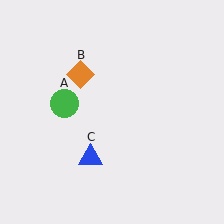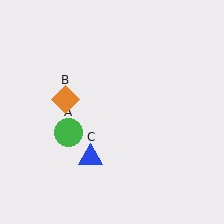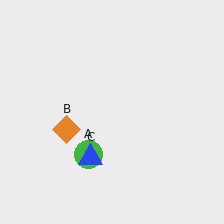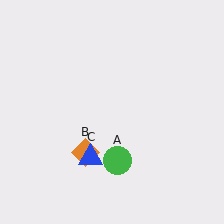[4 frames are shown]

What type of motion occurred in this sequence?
The green circle (object A), orange diamond (object B) rotated counterclockwise around the center of the scene.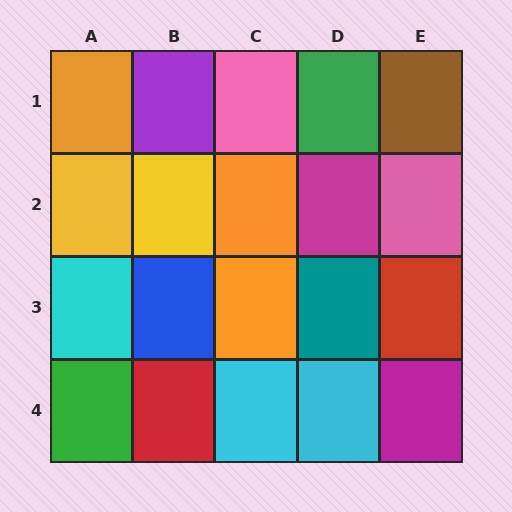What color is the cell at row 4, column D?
Cyan.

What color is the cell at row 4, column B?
Red.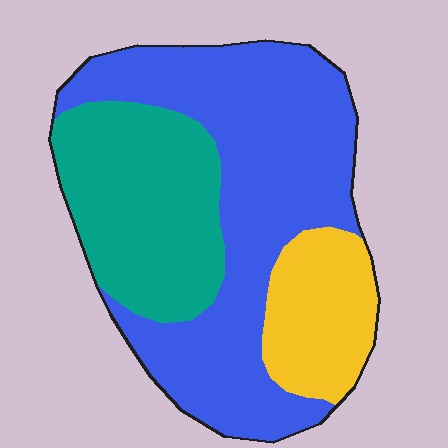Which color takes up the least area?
Yellow, at roughly 15%.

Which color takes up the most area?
Blue, at roughly 55%.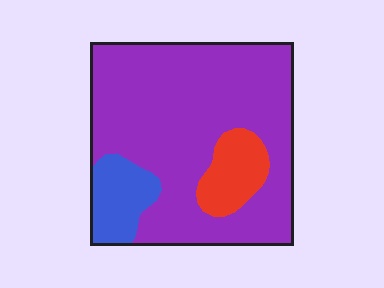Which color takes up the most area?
Purple, at roughly 75%.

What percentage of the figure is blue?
Blue takes up about one eighth (1/8) of the figure.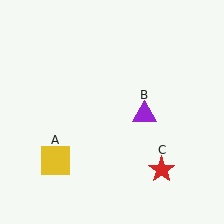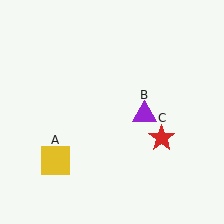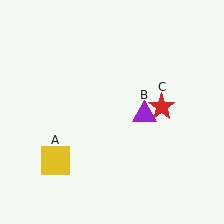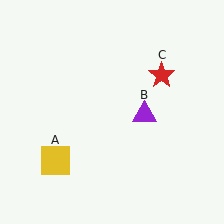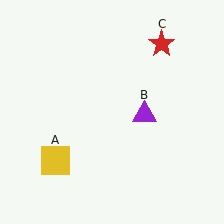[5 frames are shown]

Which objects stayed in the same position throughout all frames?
Yellow square (object A) and purple triangle (object B) remained stationary.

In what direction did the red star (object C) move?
The red star (object C) moved up.